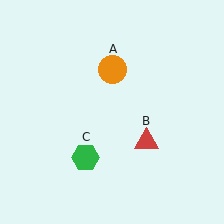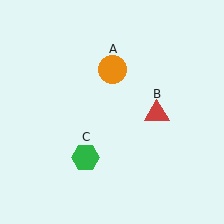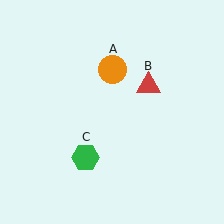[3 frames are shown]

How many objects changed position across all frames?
1 object changed position: red triangle (object B).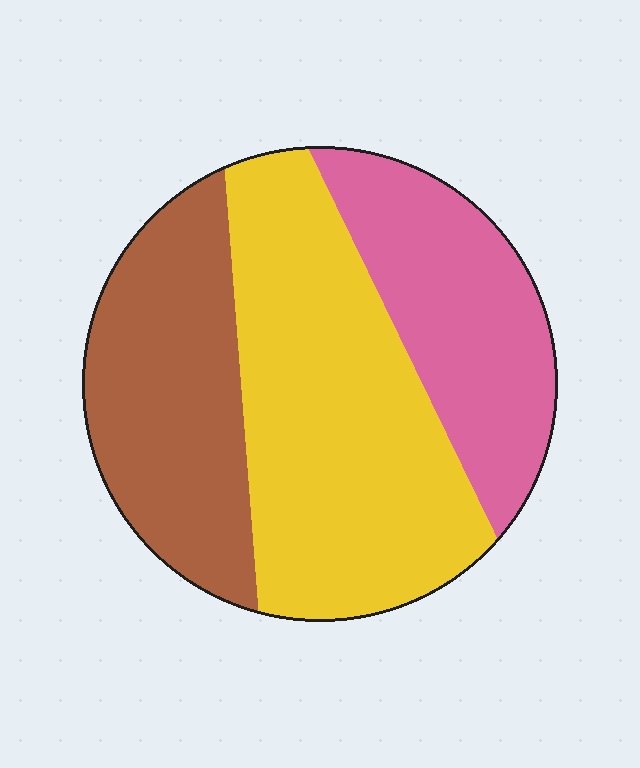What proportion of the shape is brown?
Brown covers about 30% of the shape.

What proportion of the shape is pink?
Pink takes up about one quarter (1/4) of the shape.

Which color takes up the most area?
Yellow, at roughly 45%.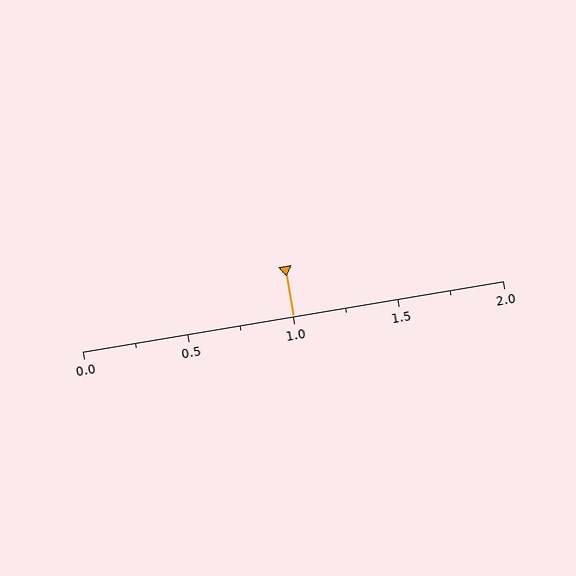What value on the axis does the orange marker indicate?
The marker indicates approximately 1.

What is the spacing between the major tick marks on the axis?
The major ticks are spaced 0.5 apart.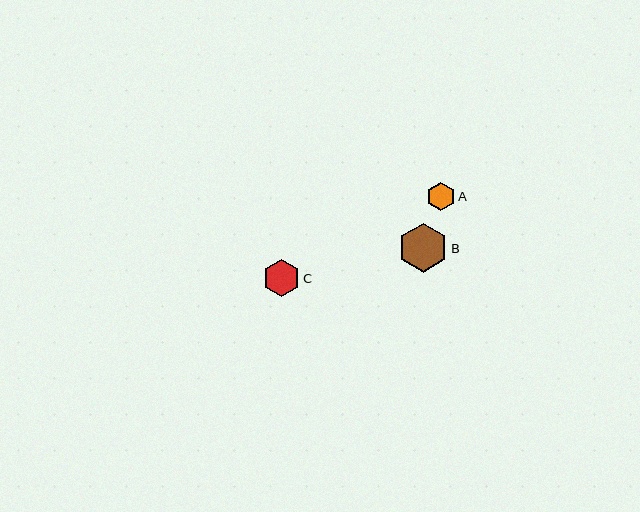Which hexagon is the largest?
Hexagon B is the largest with a size of approximately 49 pixels.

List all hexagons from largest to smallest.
From largest to smallest: B, C, A.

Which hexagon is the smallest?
Hexagon A is the smallest with a size of approximately 28 pixels.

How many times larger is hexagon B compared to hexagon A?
Hexagon B is approximately 1.7 times the size of hexagon A.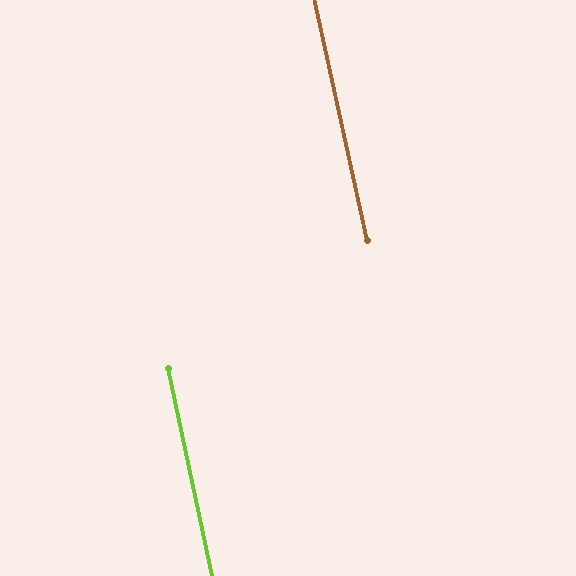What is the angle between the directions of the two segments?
Approximately 0 degrees.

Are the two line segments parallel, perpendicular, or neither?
Parallel — their directions differ by only 0.2°.